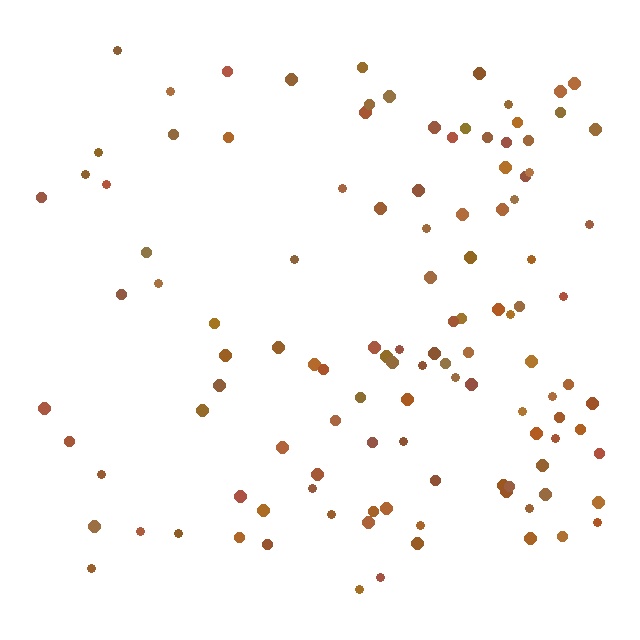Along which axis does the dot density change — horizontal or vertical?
Horizontal.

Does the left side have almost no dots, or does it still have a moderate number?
Still a moderate number, just noticeably fewer than the right.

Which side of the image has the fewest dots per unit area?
The left.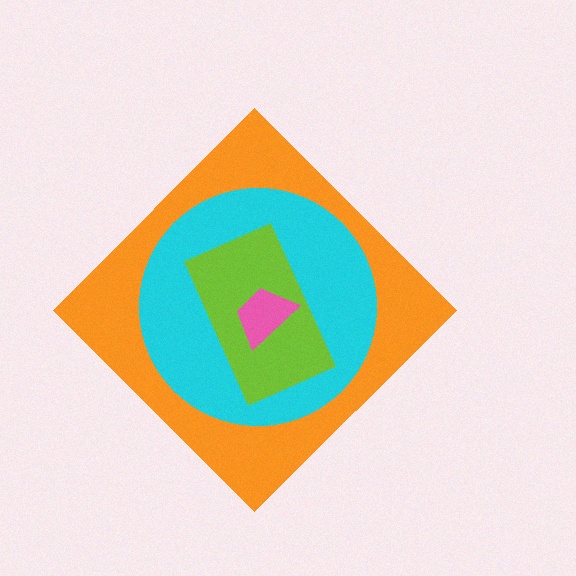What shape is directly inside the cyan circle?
The lime rectangle.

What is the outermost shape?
The orange diamond.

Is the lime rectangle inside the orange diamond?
Yes.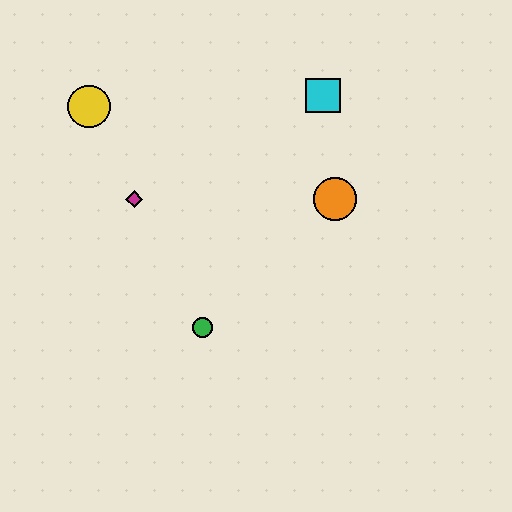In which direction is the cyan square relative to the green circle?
The cyan square is above the green circle.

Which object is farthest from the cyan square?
The green circle is farthest from the cyan square.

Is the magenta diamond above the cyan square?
No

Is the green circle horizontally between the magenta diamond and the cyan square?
Yes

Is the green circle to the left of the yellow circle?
No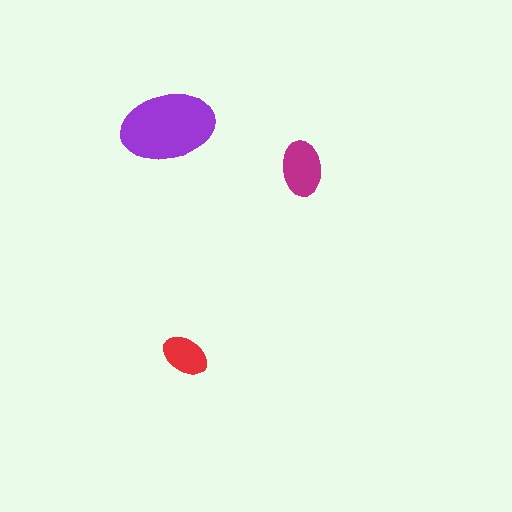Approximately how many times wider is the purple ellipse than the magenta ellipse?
About 1.5 times wider.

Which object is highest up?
The purple ellipse is topmost.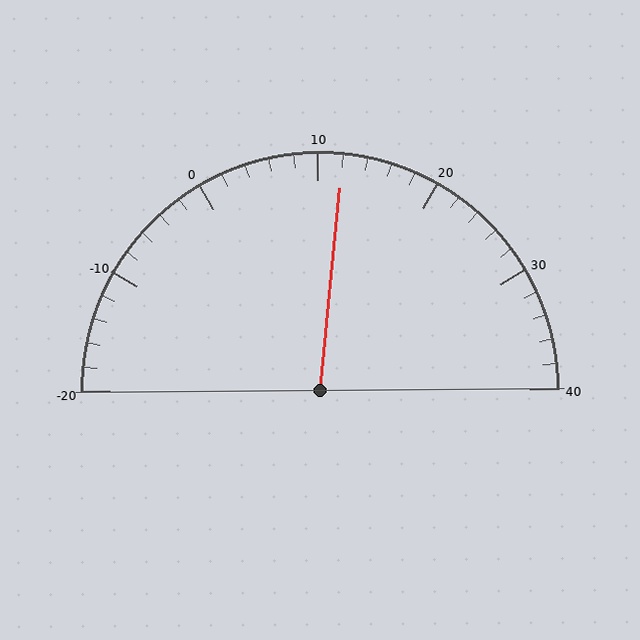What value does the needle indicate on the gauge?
The needle indicates approximately 12.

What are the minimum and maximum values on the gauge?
The gauge ranges from -20 to 40.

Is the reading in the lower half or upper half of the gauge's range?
The reading is in the upper half of the range (-20 to 40).